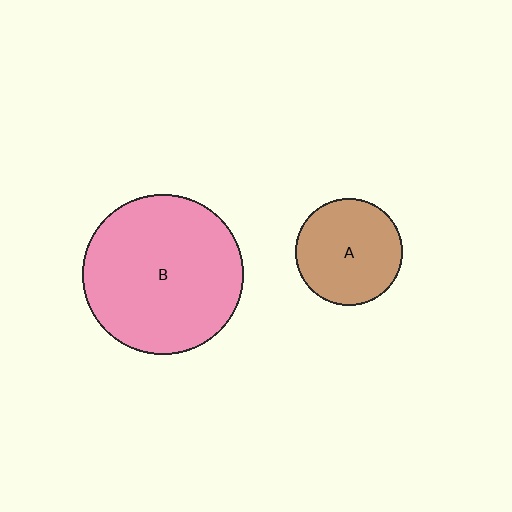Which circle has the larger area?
Circle B (pink).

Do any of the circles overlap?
No, none of the circles overlap.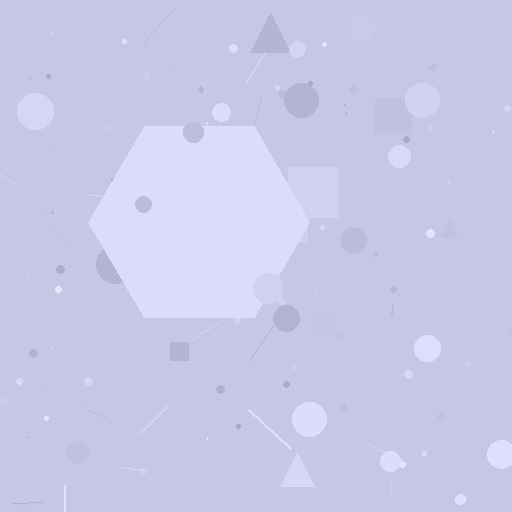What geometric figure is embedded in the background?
A hexagon is embedded in the background.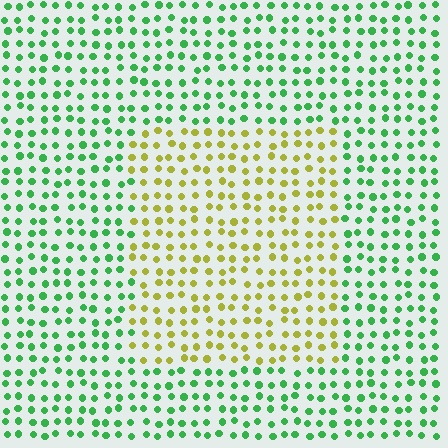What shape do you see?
I see a rectangle.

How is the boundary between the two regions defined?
The boundary is defined purely by a slight shift in hue (about 64 degrees). Spacing, size, and orientation are identical on both sides.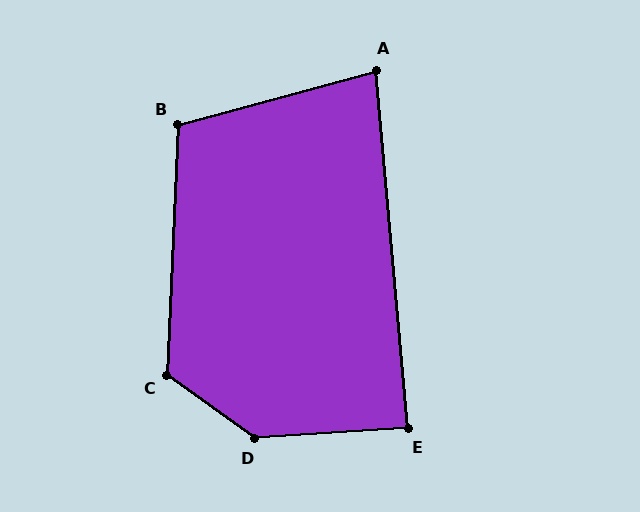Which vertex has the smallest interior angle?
A, at approximately 80 degrees.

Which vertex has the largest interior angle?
D, at approximately 140 degrees.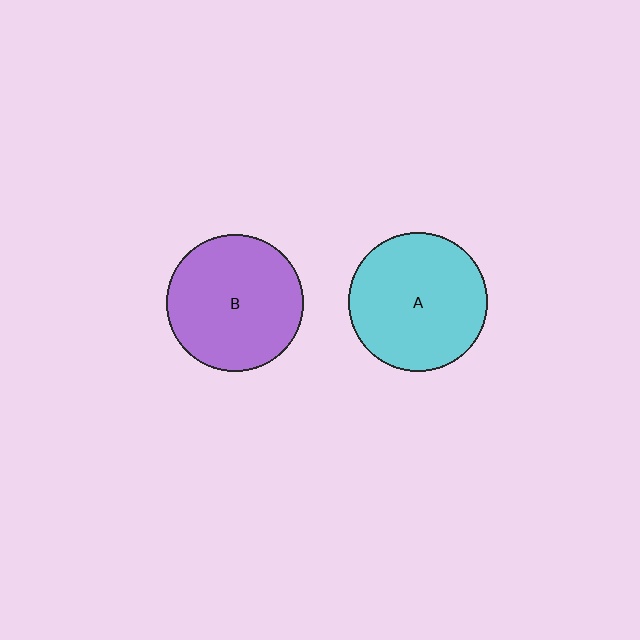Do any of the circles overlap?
No, none of the circles overlap.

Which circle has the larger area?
Circle A (cyan).